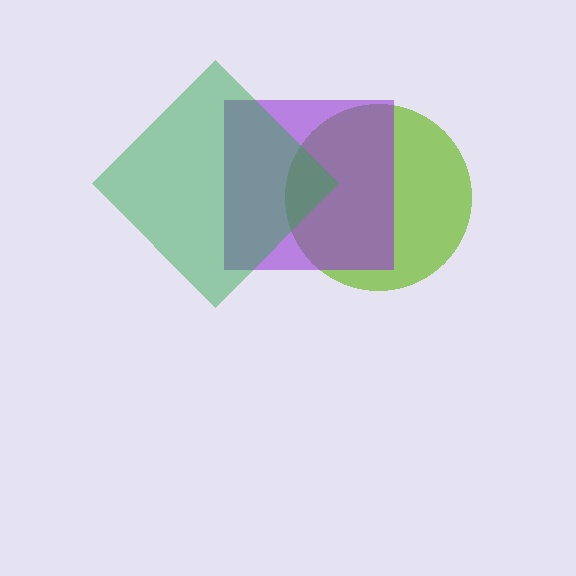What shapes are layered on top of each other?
The layered shapes are: a lime circle, a purple square, a green diamond.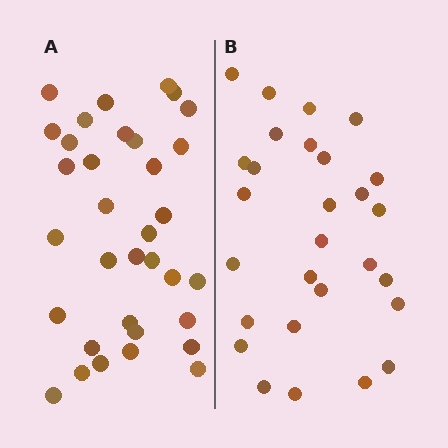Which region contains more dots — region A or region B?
Region A (the left region) has more dots.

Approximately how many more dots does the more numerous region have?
Region A has about 6 more dots than region B.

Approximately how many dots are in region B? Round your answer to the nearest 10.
About 30 dots. (The exact count is 28, which rounds to 30.)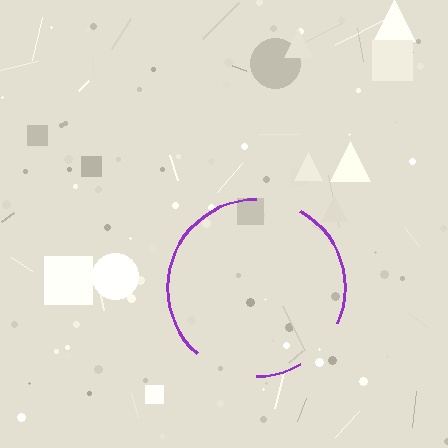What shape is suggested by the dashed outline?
The dashed outline suggests a circle.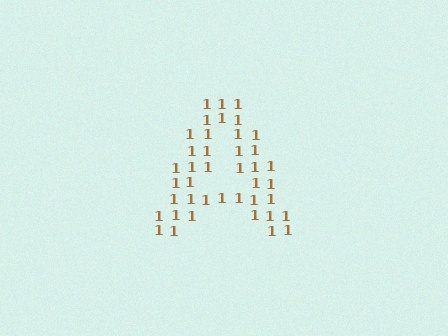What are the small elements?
The small elements are digit 1's.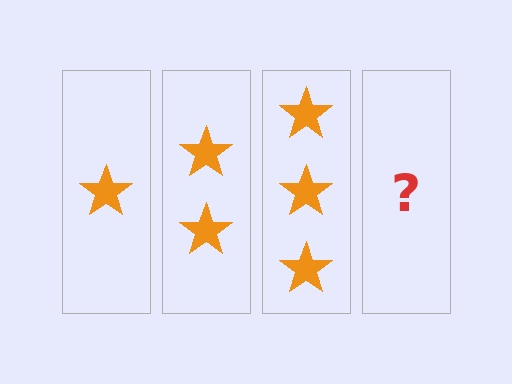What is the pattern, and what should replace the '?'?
The pattern is that each step adds one more star. The '?' should be 4 stars.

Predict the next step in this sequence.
The next step is 4 stars.